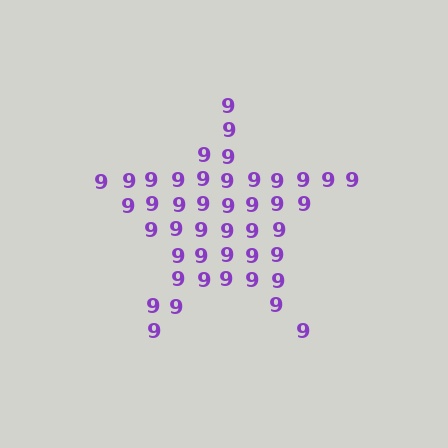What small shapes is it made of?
It is made of small digit 9's.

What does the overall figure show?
The overall figure shows a star.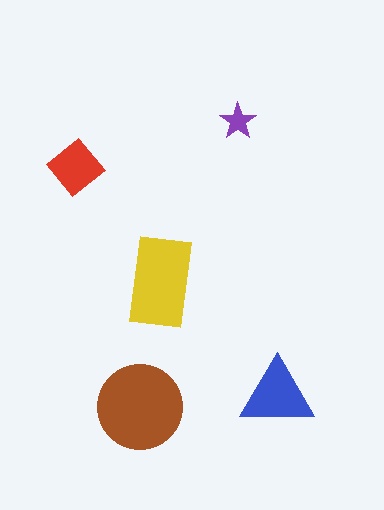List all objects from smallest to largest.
The purple star, the red diamond, the blue triangle, the yellow rectangle, the brown circle.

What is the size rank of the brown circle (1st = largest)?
1st.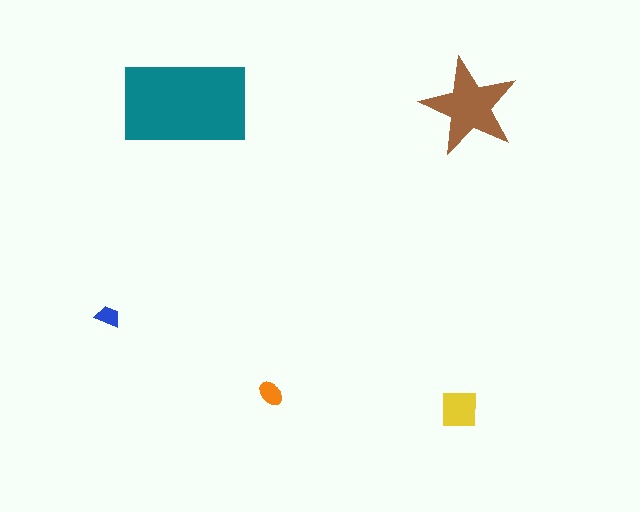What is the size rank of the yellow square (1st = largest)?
3rd.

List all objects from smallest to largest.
The blue trapezoid, the orange ellipse, the yellow square, the brown star, the teal rectangle.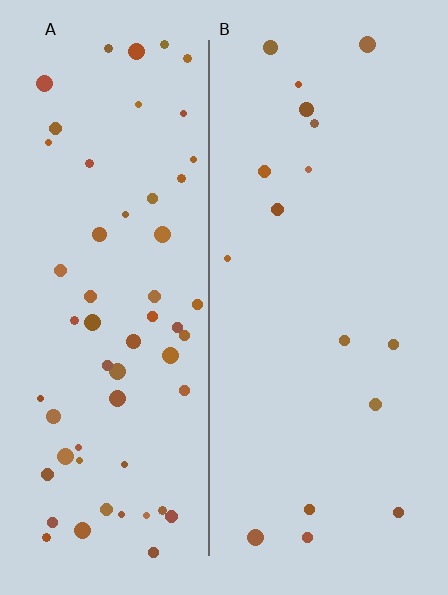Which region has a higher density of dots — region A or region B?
A (the left).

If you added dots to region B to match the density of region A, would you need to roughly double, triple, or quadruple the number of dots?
Approximately triple.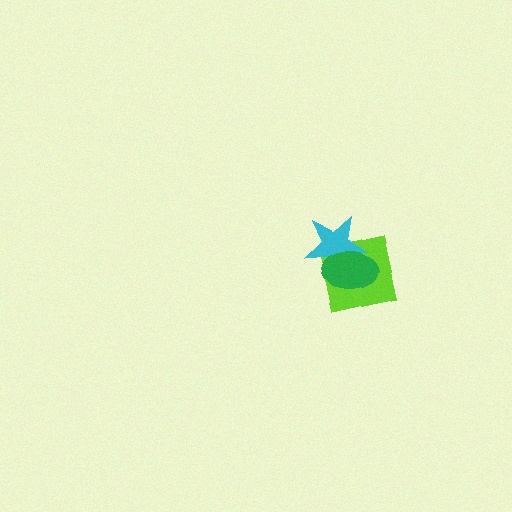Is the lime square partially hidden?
Yes, it is partially covered by another shape.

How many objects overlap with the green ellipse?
2 objects overlap with the green ellipse.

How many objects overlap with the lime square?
2 objects overlap with the lime square.